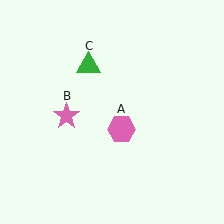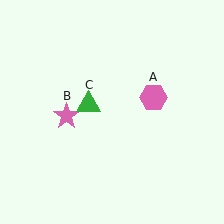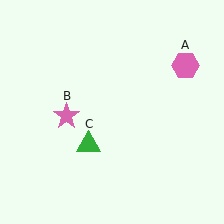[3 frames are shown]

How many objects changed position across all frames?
2 objects changed position: pink hexagon (object A), green triangle (object C).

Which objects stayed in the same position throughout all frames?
Pink star (object B) remained stationary.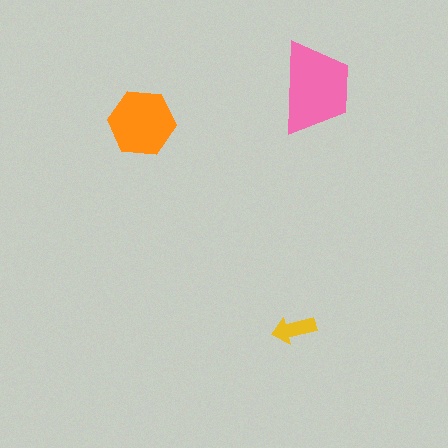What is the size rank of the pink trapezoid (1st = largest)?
1st.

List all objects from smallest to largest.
The yellow arrow, the orange hexagon, the pink trapezoid.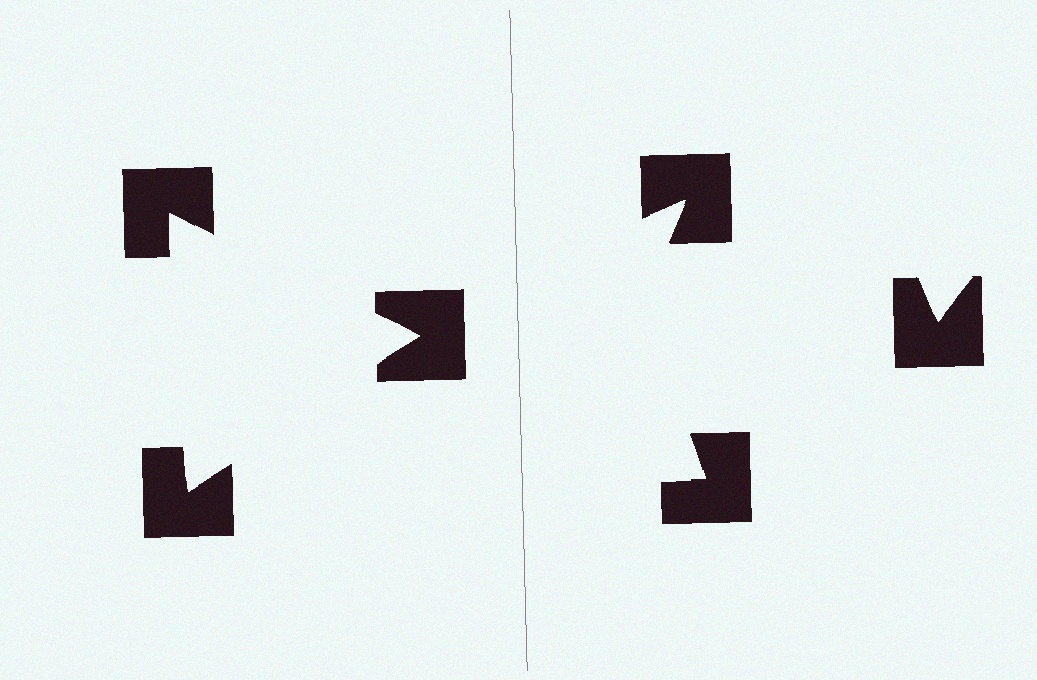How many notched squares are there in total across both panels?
6 — 3 on each side.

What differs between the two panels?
The notched squares are positioned identically on both sides; only the wedge orientations differ. On the left they align to a triangle; on the right they are misaligned.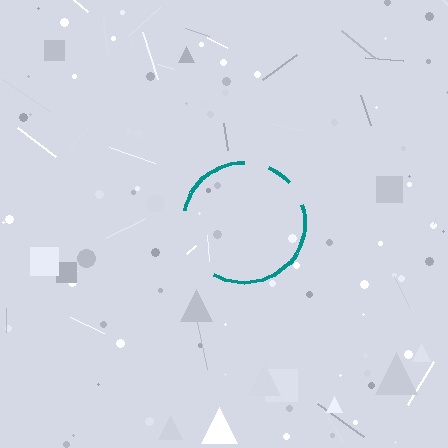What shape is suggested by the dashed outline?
The dashed outline suggests a circle.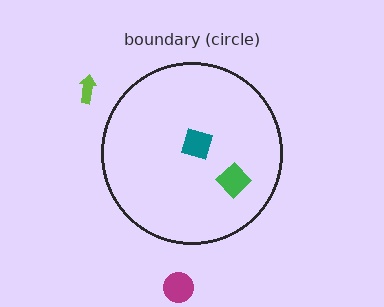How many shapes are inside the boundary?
2 inside, 2 outside.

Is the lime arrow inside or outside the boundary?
Outside.